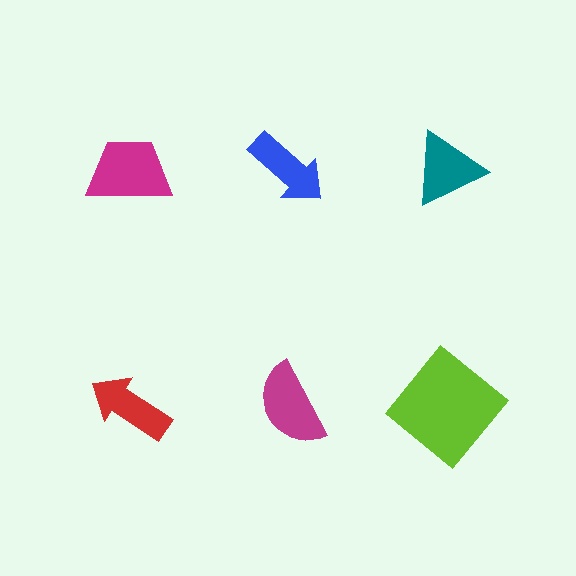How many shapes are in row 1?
3 shapes.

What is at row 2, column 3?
A lime diamond.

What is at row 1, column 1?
A magenta trapezoid.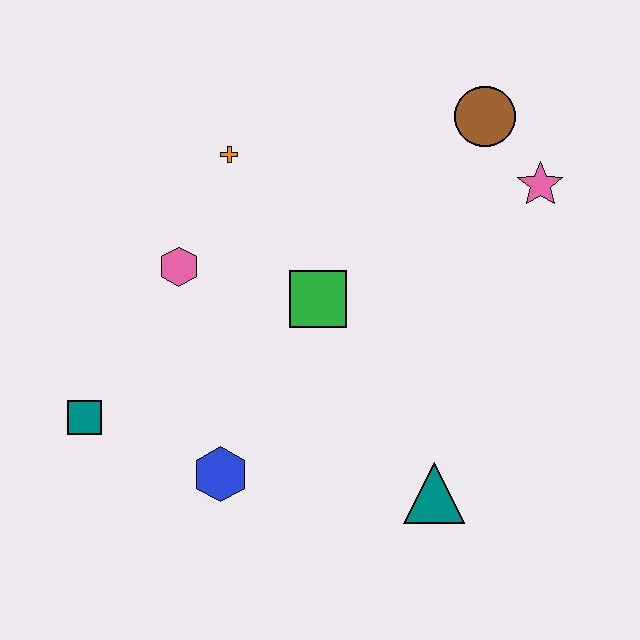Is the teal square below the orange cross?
Yes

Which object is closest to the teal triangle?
The blue hexagon is closest to the teal triangle.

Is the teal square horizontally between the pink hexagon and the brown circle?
No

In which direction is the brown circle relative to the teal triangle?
The brown circle is above the teal triangle.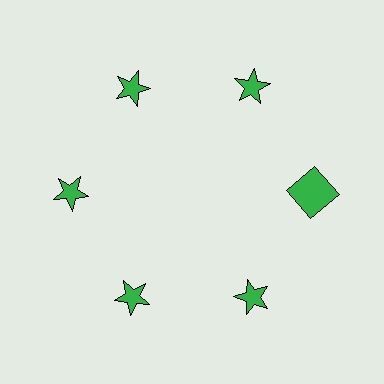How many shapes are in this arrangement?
There are 6 shapes arranged in a ring pattern.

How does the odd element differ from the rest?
It has a different shape: square instead of star.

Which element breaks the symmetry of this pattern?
The green square at roughly the 3 o'clock position breaks the symmetry. All other shapes are green stars.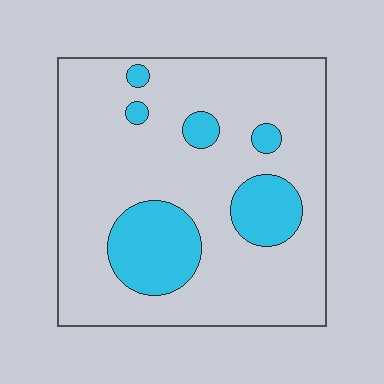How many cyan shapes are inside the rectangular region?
6.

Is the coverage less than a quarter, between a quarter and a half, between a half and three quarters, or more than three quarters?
Less than a quarter.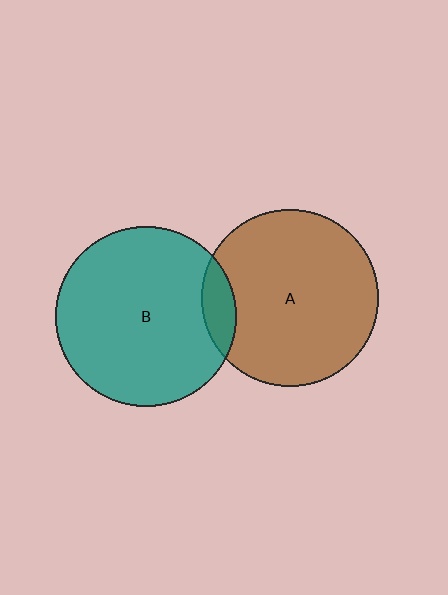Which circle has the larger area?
Circle B (teal).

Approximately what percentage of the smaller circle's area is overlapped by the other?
Approximately 10%.